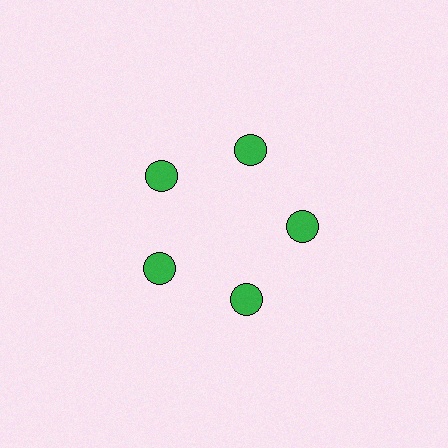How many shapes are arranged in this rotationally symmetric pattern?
There are 5 shapes, arranged in 5 groups of 1.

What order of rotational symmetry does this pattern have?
This pattern has 5-fold rotational symmetry.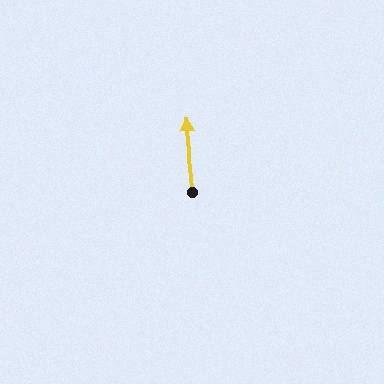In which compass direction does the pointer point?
North.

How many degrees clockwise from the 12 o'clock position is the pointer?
Approximately 357 degrees.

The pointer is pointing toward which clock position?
Roughly 12 o'clock.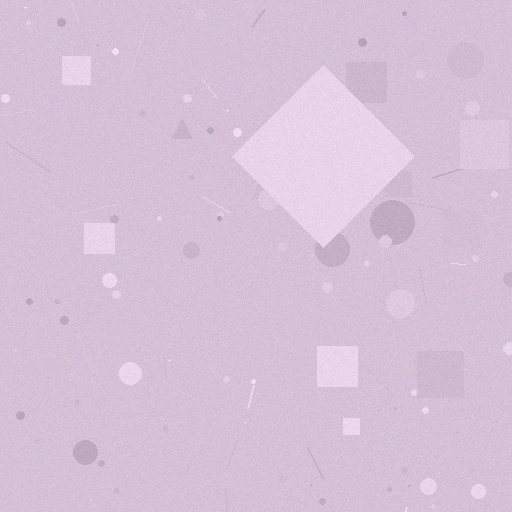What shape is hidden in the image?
A diamond is hidden in the image.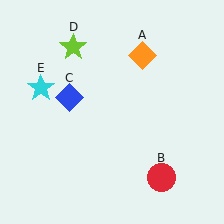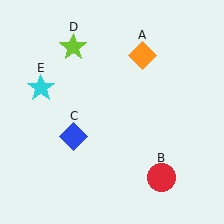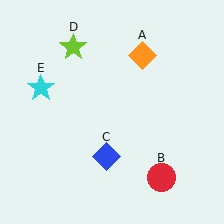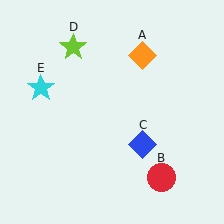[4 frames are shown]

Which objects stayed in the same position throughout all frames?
Orange diamond (object A) and red circle (object B) and lime star (object D) and cyan star (object E) remained stationary.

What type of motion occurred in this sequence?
The blue diamond (object C) rotated counterclockwise around the center of the scene.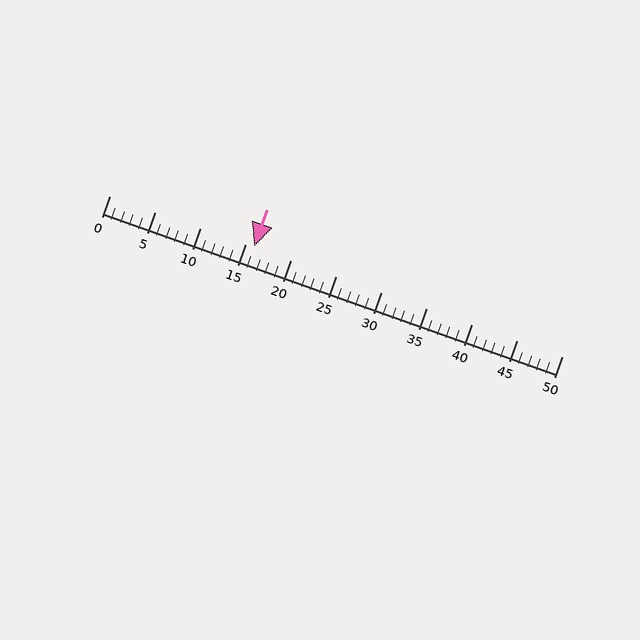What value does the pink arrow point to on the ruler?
The pink arrow points to approximately 16.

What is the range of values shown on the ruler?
The ruler shows values from 0 to 50.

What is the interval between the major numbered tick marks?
The major tick marks are spaced 5 units apart.